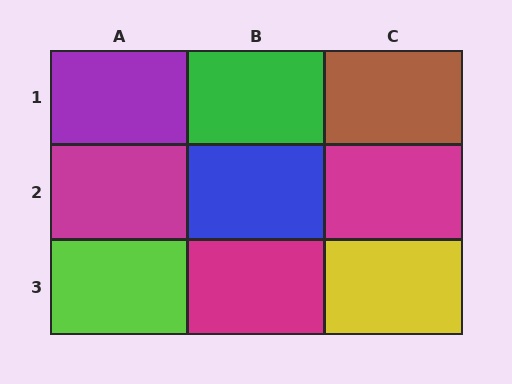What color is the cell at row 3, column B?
Magenta.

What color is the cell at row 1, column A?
Purple.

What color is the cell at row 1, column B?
Green.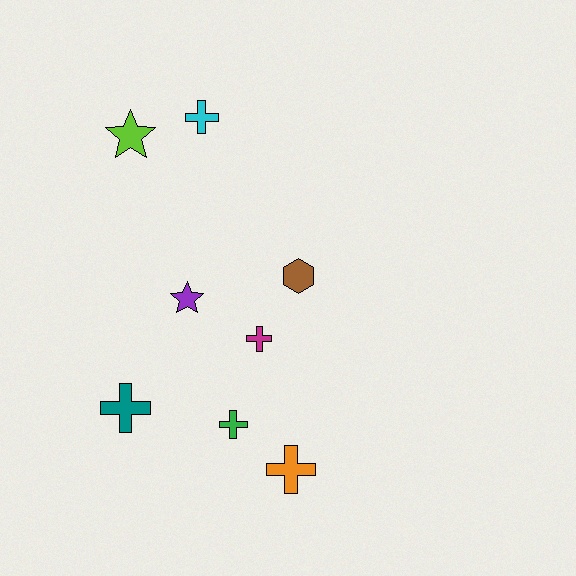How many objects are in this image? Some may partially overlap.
There are 8 objects.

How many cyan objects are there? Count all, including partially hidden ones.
There is 1 cyan object.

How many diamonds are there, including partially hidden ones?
There are no diamonds.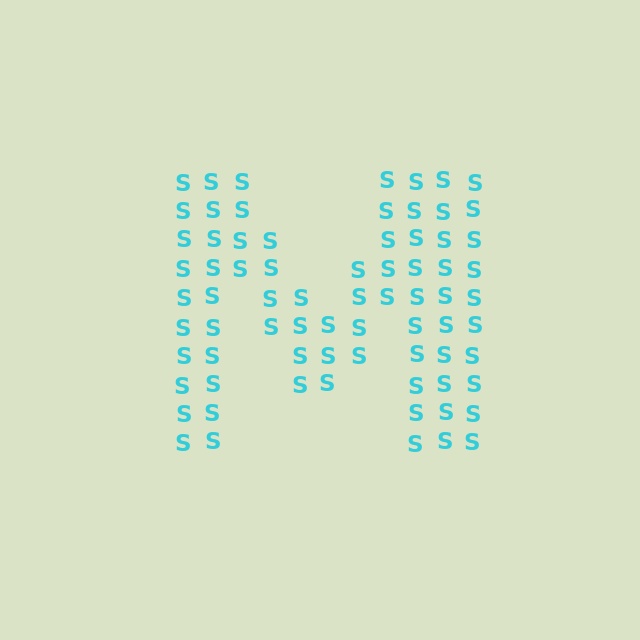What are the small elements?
The small elements are letter S's.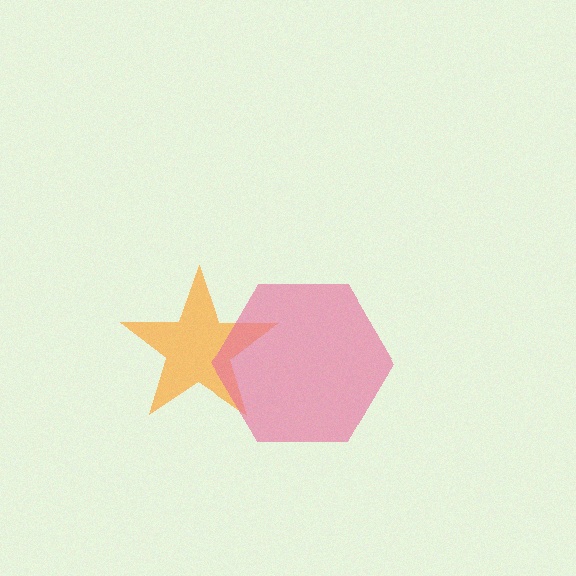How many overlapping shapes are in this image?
There are 2 overlapping shapes in the image.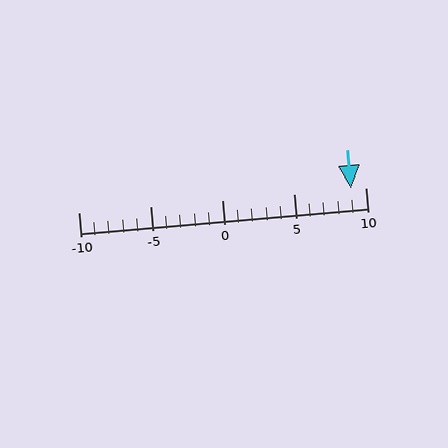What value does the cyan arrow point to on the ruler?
The cyan arrow points to approximately 9.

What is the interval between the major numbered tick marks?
The major tick marks are spaced 5 units apart.